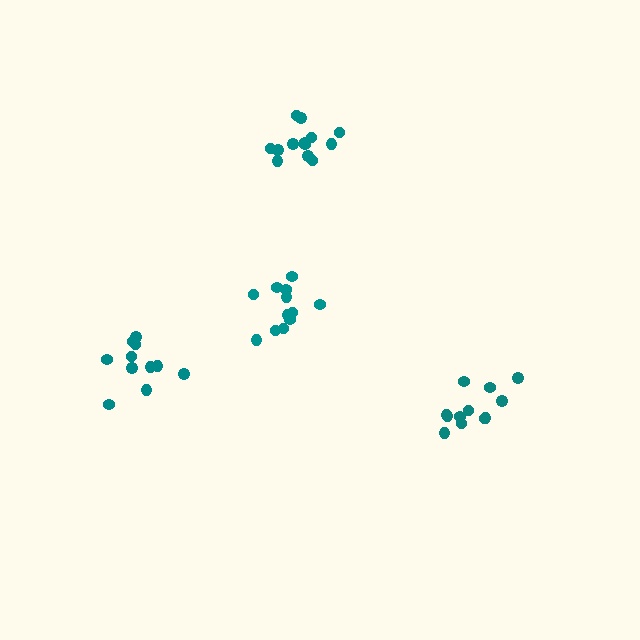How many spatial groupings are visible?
There are 4 spatial groupings.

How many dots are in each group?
Group 1: 12 dots, Group 2: 11 dots, Group 3: 13 dots, Group 4: 12 dots (48 total).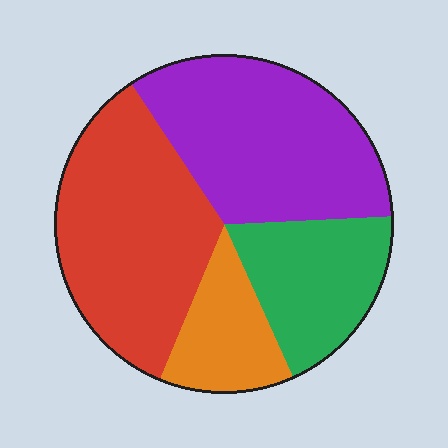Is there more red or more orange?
Red.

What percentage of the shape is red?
Red covers roughly 35% of the shape.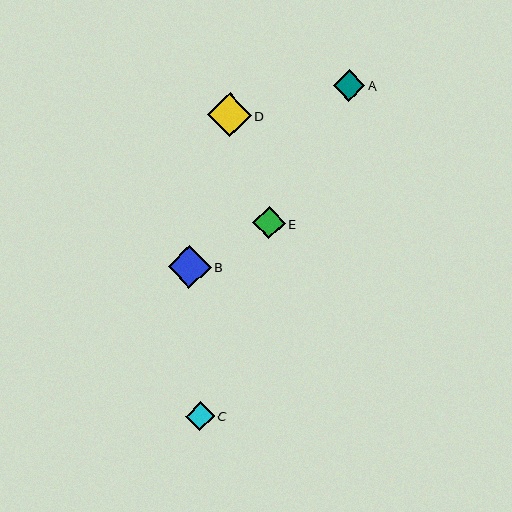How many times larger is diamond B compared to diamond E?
Diamond B is approximately 1.3 times the size of diamond E.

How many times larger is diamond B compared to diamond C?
Diamond B is approximately 1.5 times the size of diamond C.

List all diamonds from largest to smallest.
From largest to smallest: D, B, E, A, C.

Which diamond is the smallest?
Diamond C is the smallest with a size of approximately 29 pixels.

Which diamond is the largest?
Diamond D is the largest with a size of approximately 44 pixels.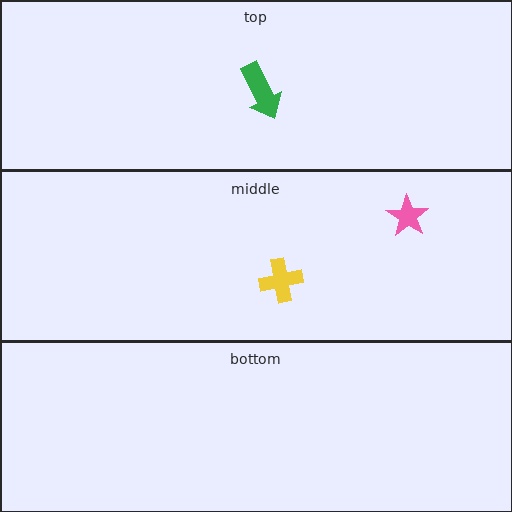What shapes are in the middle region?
The yellow cross, the pink star.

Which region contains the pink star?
The middle region.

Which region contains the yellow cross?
The middle region.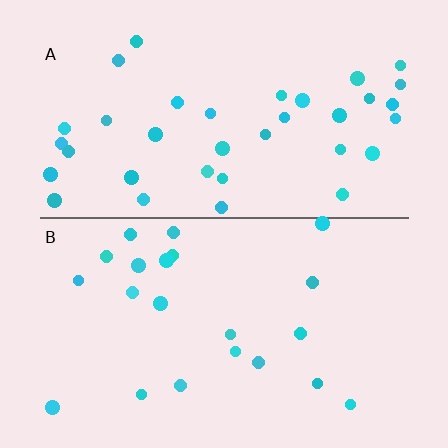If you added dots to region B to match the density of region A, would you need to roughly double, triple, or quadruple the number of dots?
Approximately double.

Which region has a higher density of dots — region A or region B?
A (the top).